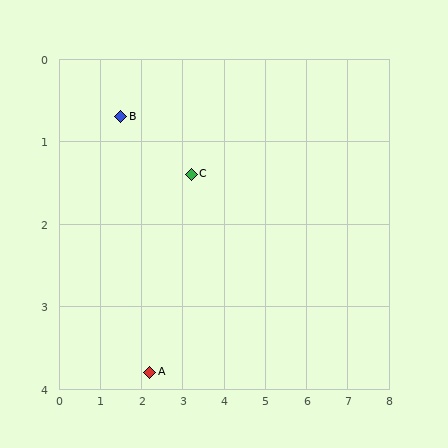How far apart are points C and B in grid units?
Points C and B are about 1.8 grid units apart.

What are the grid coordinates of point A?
Point A is at approximately (2.2, 3.8).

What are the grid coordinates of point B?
Point B is at approximately (1.5, 0.7).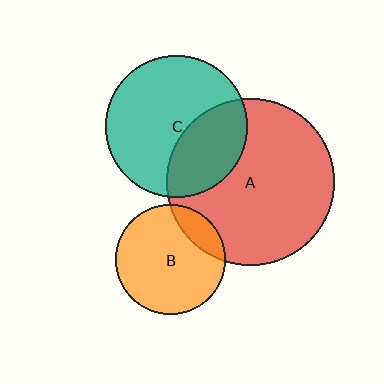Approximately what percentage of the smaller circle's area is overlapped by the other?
Approximately 35%.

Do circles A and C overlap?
Yes.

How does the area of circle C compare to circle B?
Approximately 1.7 times.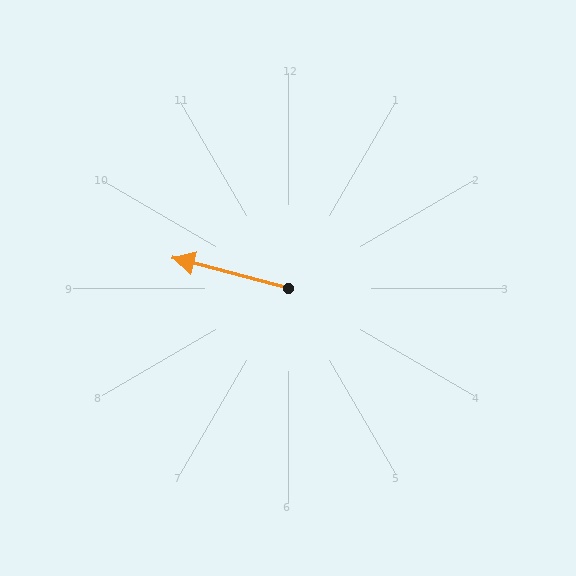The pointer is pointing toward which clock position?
Roughly 10 o'clock.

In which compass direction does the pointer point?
West.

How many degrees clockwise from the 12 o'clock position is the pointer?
Approximately 285 degrees.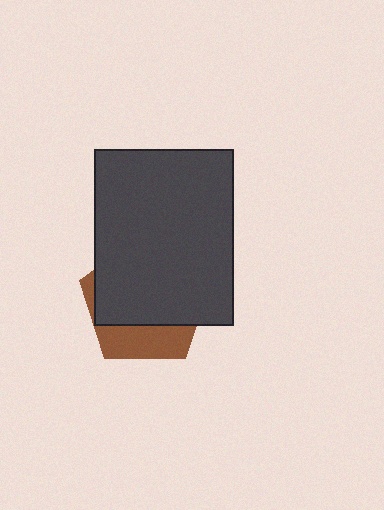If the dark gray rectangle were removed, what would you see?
You would see the complete brown pentagon.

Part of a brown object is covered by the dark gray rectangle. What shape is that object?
It is a pentagon.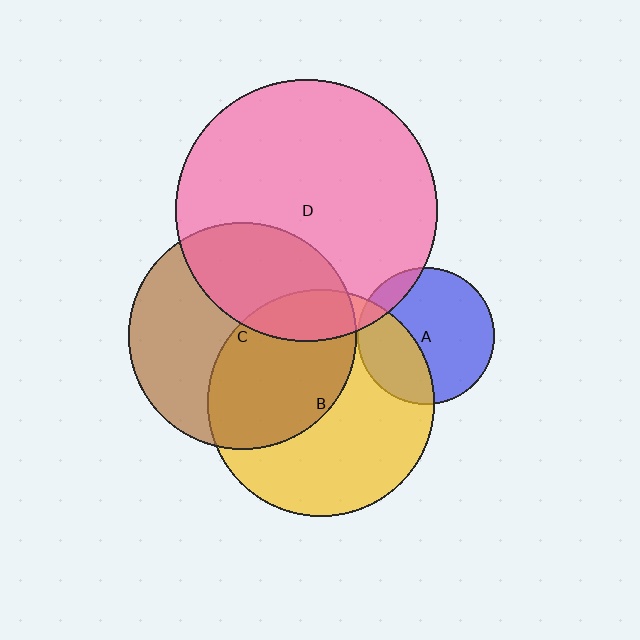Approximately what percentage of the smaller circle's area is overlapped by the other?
Approximately 10%.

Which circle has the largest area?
Circle D (pink).